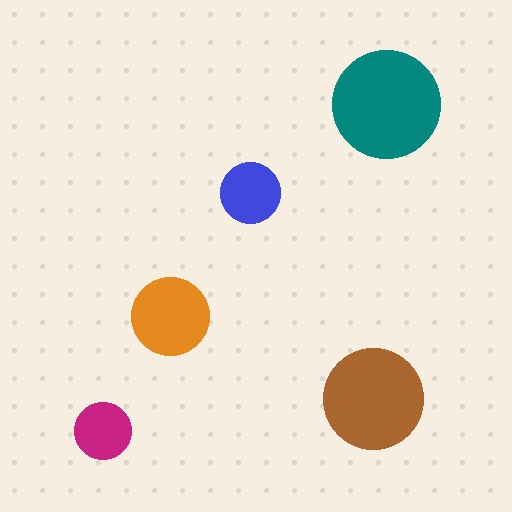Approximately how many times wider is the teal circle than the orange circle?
About 1.5 times wider.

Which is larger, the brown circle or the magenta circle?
The brown one.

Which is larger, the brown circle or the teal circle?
The teal one.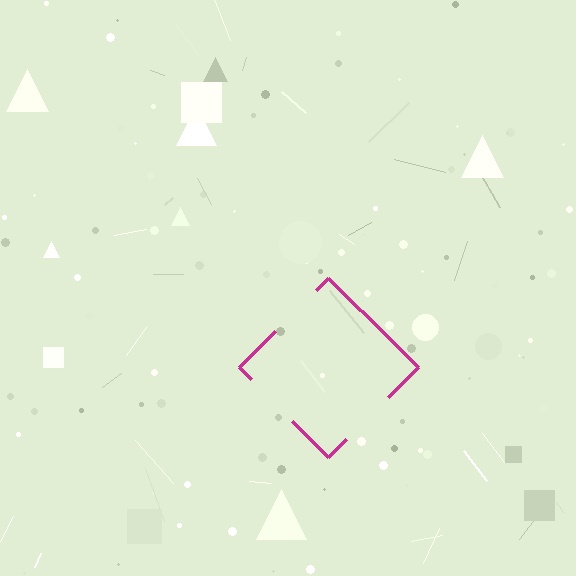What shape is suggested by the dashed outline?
The dashed outline suggests a diamond.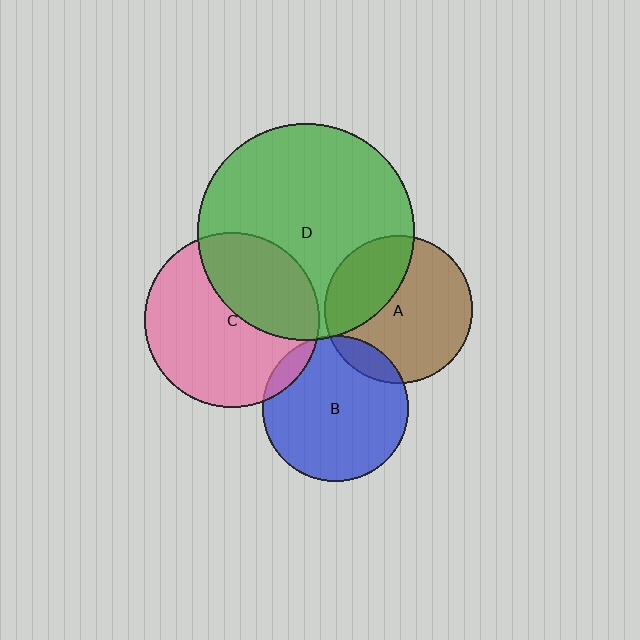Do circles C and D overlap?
Yes.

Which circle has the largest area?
Circle D (green).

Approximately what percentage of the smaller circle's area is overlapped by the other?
Approximately 35%.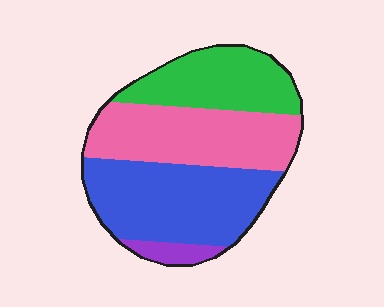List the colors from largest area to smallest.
From largest to smallest: blue, pink, green, purple.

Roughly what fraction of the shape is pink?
Pink covers around 35% of the shape.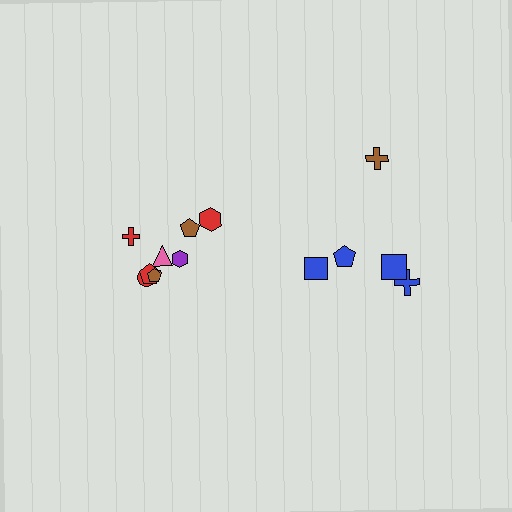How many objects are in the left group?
There are 8 objects.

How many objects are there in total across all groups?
There are 13 objects.